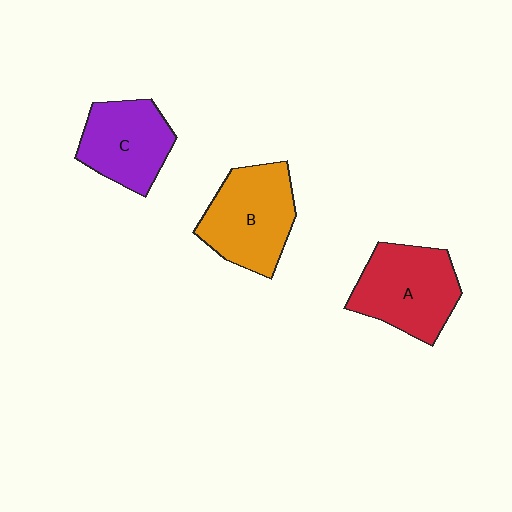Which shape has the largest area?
Shape B (orange).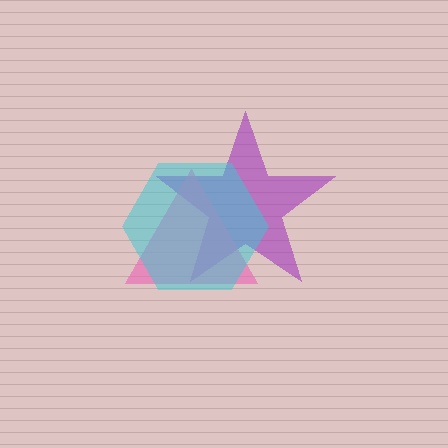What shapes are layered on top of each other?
The layered shapes are: a purple star, a pink triangle, a cyan hexagon.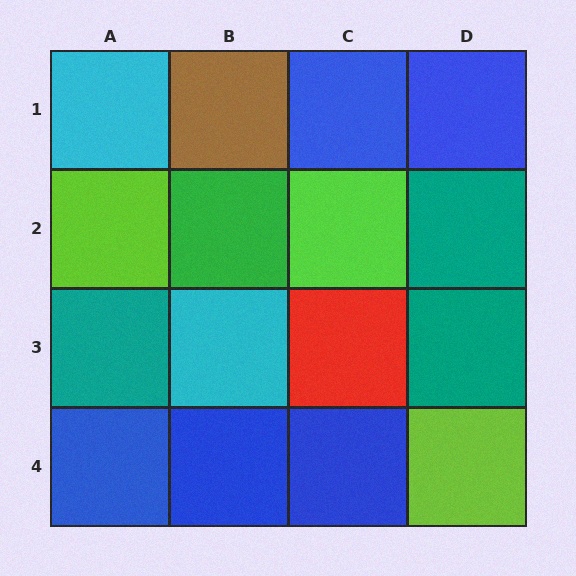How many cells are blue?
5 cells are blue.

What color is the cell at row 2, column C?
Lime.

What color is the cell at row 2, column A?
Lime.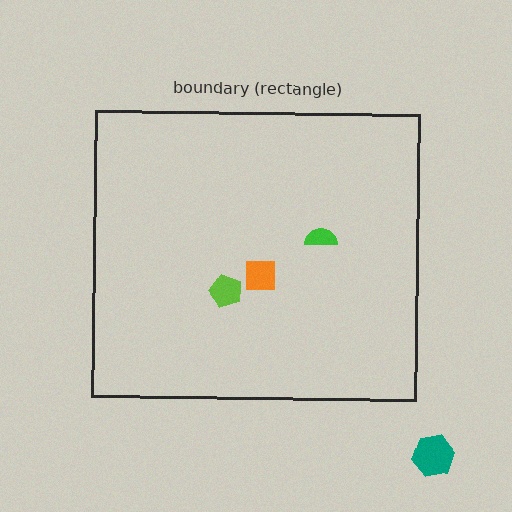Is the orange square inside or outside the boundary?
Inside.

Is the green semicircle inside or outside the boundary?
Inside.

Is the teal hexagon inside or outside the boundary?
Outside.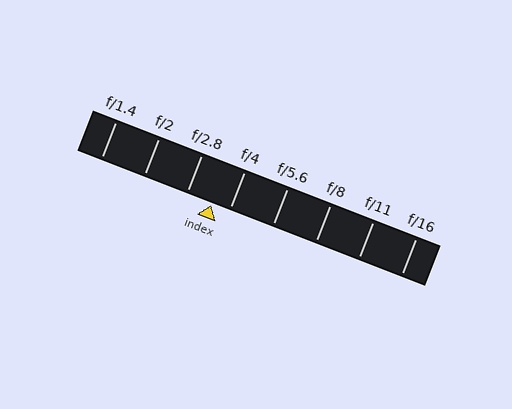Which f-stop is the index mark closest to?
The index mark is closest to f/4.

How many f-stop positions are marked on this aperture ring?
There are 8 f-stop positions marked.